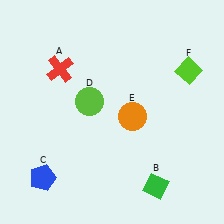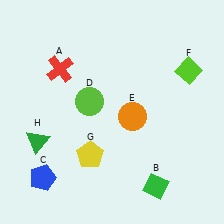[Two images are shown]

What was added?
A yellow pentagon (G), a green triangle (H) were added in Image 2.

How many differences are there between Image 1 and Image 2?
There are 2 differences between the two images.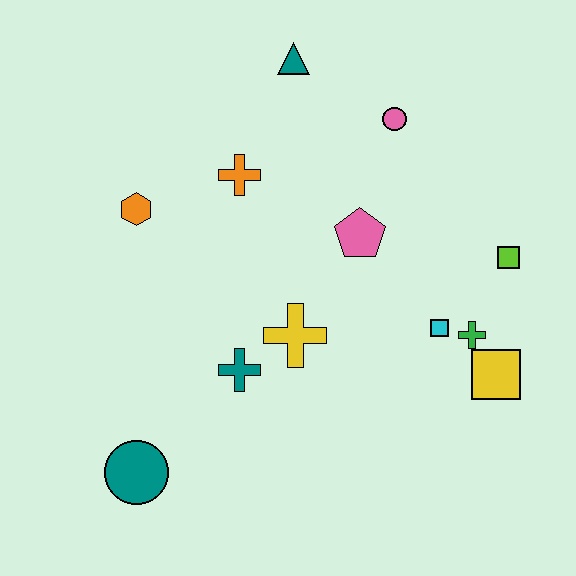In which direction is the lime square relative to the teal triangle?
The lime square is to the right of the teal triangle.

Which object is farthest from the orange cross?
The yellow square is farthest from the orange cross.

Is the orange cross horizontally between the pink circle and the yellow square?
No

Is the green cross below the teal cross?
No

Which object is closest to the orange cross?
The orange hexagon is closest to the orange cross.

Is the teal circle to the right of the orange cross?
No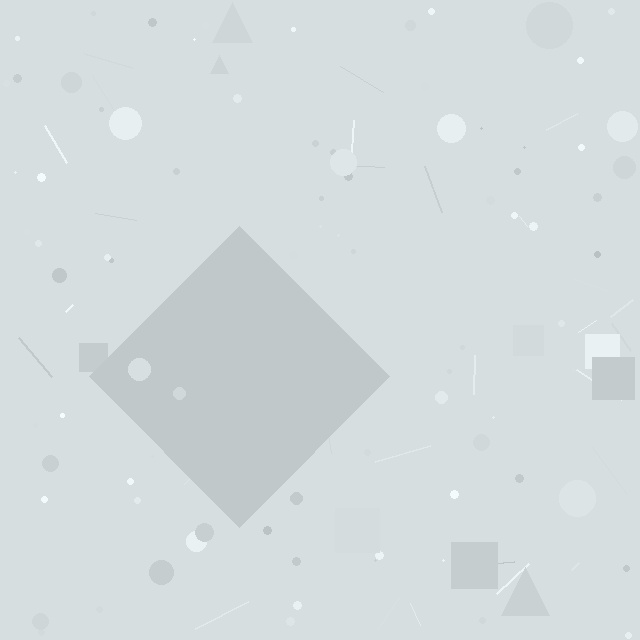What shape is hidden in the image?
A diamond is hidden in the image.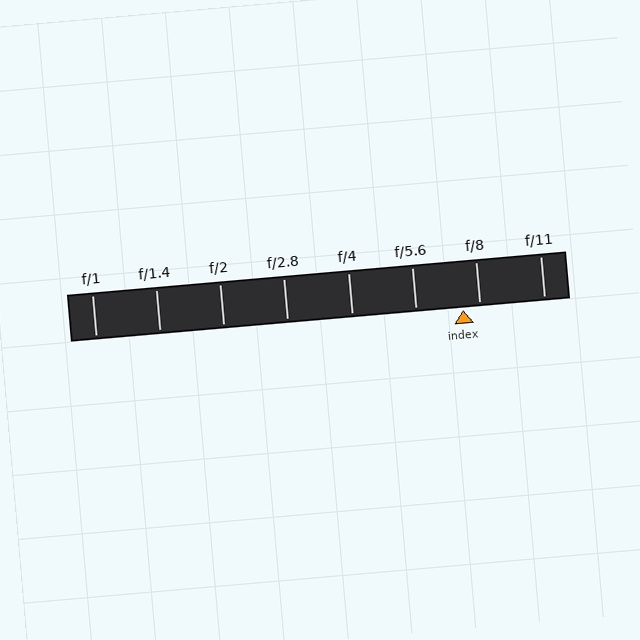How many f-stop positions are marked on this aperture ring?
There are 8 f-stop positions marked.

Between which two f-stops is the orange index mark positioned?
The index mark is between f/5.6 and f/8.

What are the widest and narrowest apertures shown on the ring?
The widest aperture shown is f/1 and the narrowest is f/11.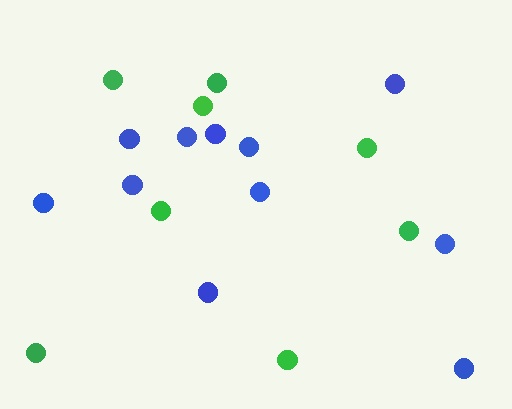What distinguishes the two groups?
There are 2 groups: one group of green circles (8) and one group of blue circles (11).